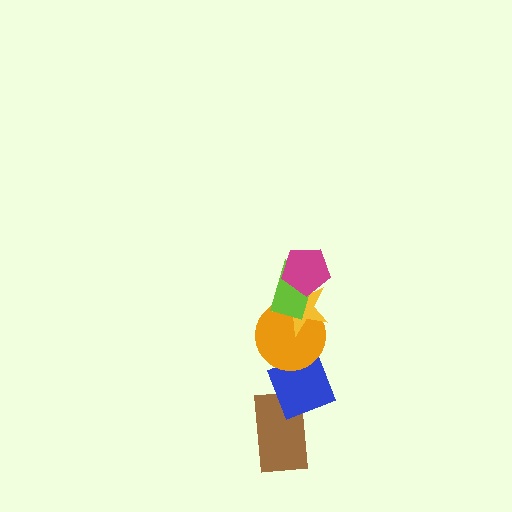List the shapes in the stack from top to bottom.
From top to bottom: the magenta pentagon, the lime rectangle, the yellow star, the orange circle, the blue diamond, the brown rectangle.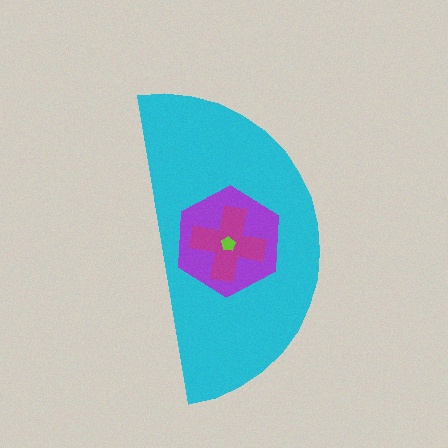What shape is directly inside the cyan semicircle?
The purple hexagon.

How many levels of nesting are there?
4.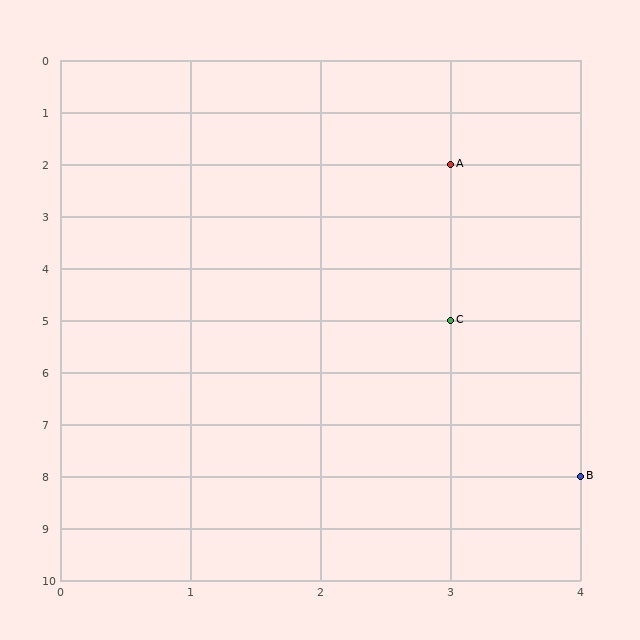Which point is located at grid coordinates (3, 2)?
Point A is at (3, 2).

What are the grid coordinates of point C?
Point C is at grid coordinates (3, 5).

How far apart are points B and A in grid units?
Points B and A are 1 column and 6 rows apart (about 6.1 grid units diagonally).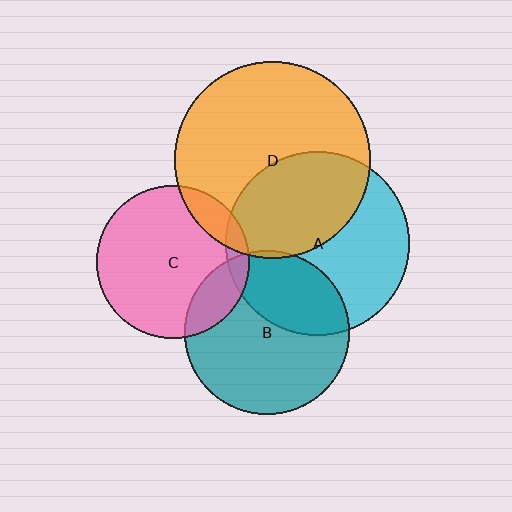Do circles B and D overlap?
Yes.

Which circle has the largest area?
Circle D (orange).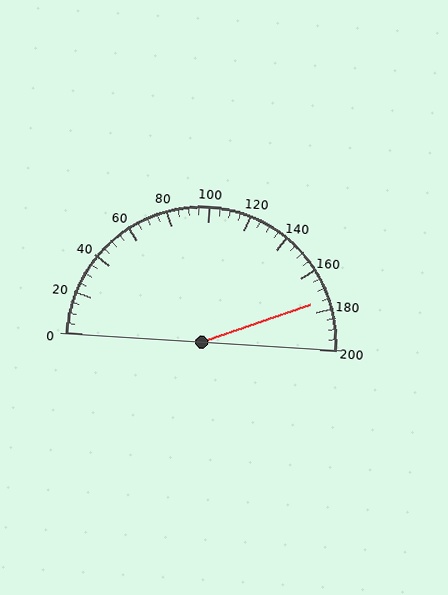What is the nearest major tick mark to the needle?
The nearest major tick mark is 180.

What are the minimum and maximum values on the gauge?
The gauge ranges from 0 to 200.